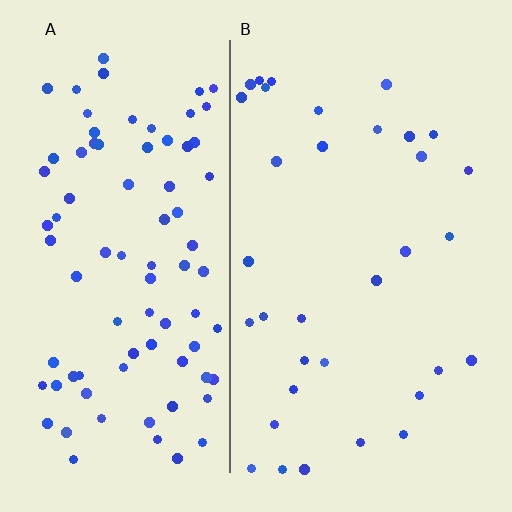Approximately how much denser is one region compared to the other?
Approximately 2.6× — region A over region B.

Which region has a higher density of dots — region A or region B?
A (the left).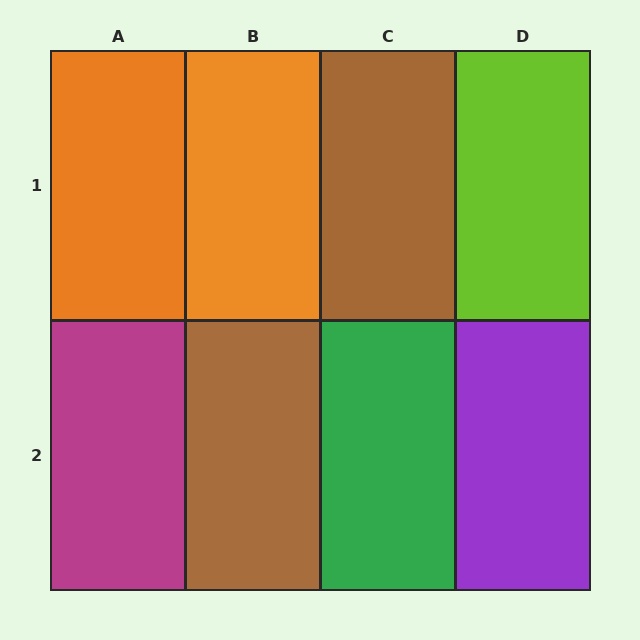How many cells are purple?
1 cell is purple.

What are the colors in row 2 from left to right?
Magenta, brown, green, purple.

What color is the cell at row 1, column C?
Brown.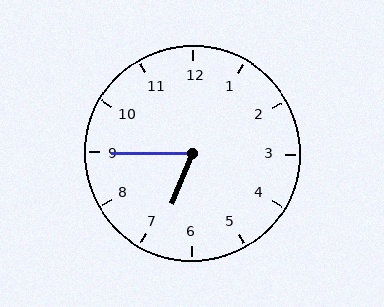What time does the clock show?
6:45.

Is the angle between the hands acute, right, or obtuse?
It is acute.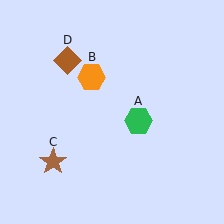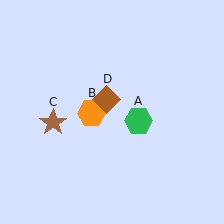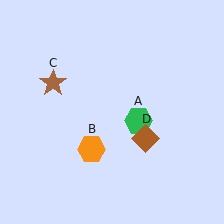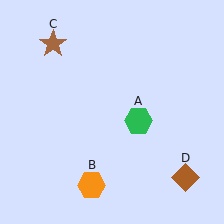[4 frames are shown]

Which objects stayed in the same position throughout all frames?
Green hexagon (object A) remained stationary.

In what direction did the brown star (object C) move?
The brown star (object C) moved up.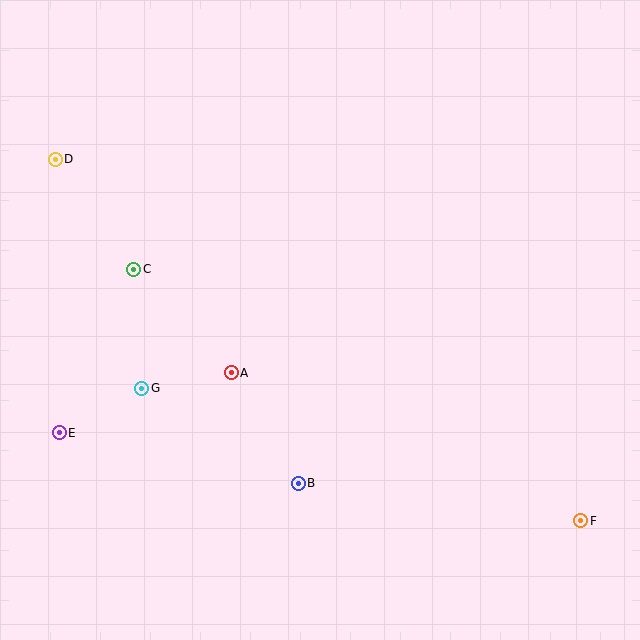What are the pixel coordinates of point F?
Point F is at (581, 521).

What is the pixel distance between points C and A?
The distance between C and A is 142 pixels.